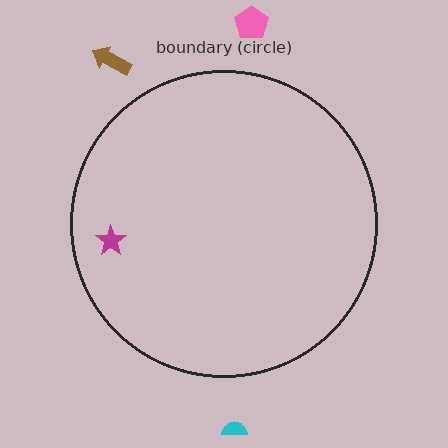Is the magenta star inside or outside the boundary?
Inside.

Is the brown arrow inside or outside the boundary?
Outside.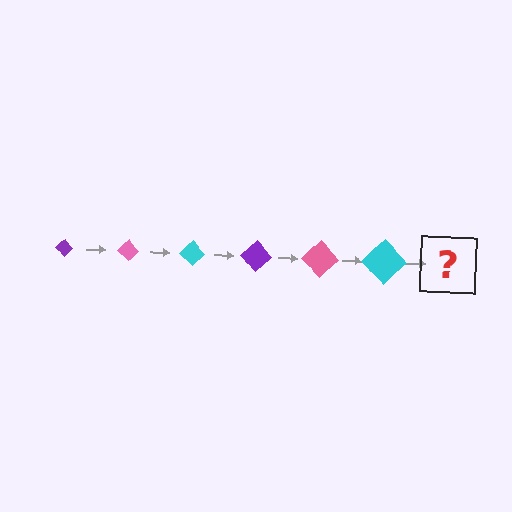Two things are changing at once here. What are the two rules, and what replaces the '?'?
The two rules are that the diamond grows larger each step and the color cycles through purple, pink, and cyan. The '?' should be a purple diamond, larger than the previous one.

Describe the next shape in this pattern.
It should be a purple diamond, larger than the previous one.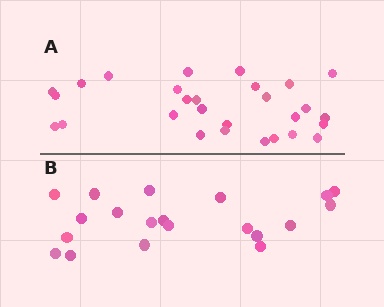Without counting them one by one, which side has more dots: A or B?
Region A (the top region) has more dots.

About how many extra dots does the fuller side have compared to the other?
Region A has roughly 8 or so more dots than region B.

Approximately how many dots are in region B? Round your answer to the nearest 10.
About 20 dots.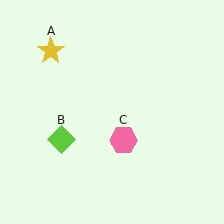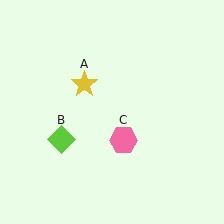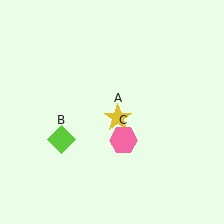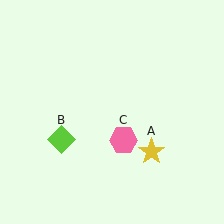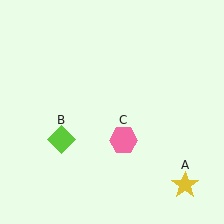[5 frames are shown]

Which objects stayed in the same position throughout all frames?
Lime diamond (object B) and pink hexagon (object C) remained stationary.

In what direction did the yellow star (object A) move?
The yellow star (object A) moved down and to the right.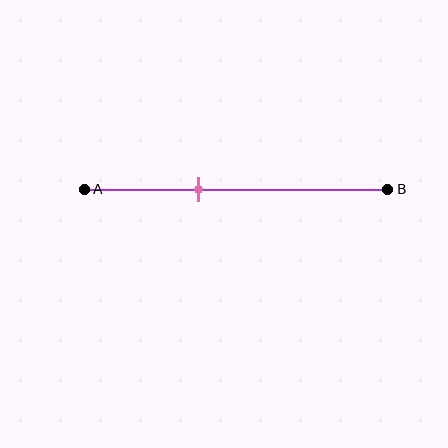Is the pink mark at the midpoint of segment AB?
No, the mark is at about 40% from A, not at the 50% midpoint.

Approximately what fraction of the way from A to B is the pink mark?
The pink mark is approximately 40% of the way from A to B.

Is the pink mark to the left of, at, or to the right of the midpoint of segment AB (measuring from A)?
The pink mark is to the left of the midpoint of segment AB.